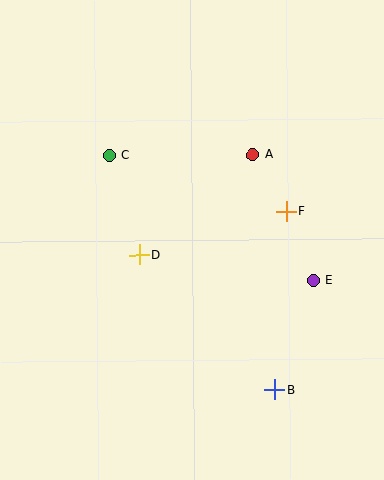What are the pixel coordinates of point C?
Point C is at (109, 155).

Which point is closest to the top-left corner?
Point C is closest to the top-left corner.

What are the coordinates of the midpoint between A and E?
The midpoint between A and E is at (283, 217).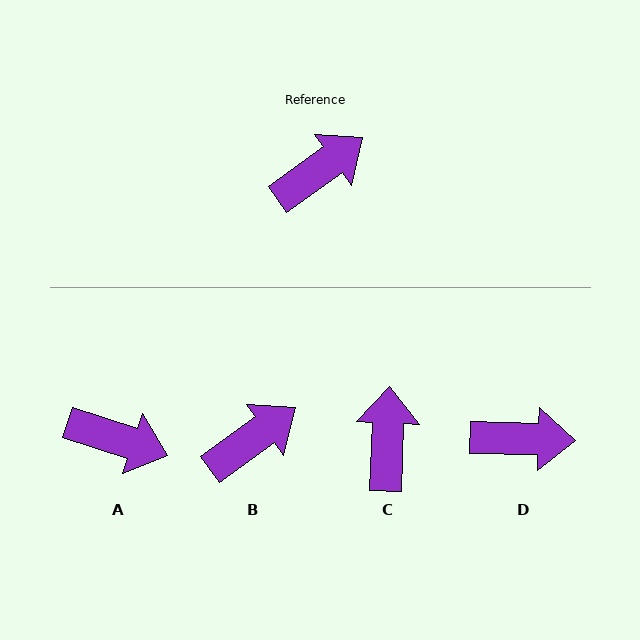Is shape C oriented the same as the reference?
No, it is off by about 52 degrees.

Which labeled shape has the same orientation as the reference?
B.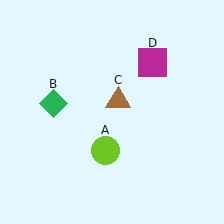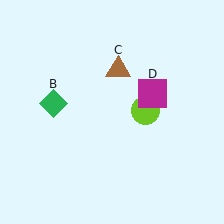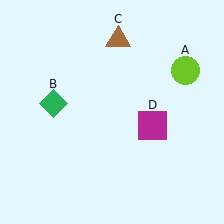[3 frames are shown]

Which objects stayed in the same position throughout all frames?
Green diamond (object B) remained stationary.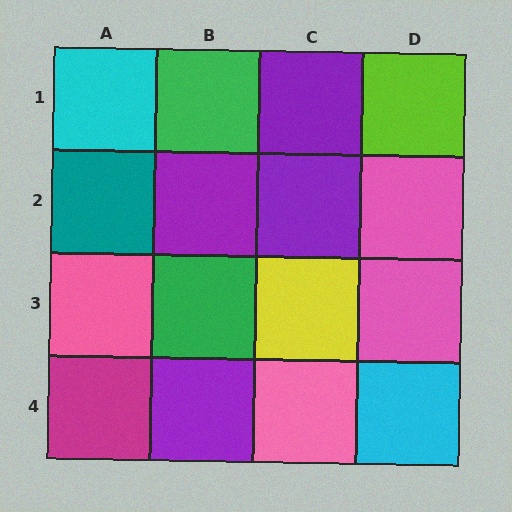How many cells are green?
2 cells are green.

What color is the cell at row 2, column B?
Purple.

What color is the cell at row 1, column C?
Purple.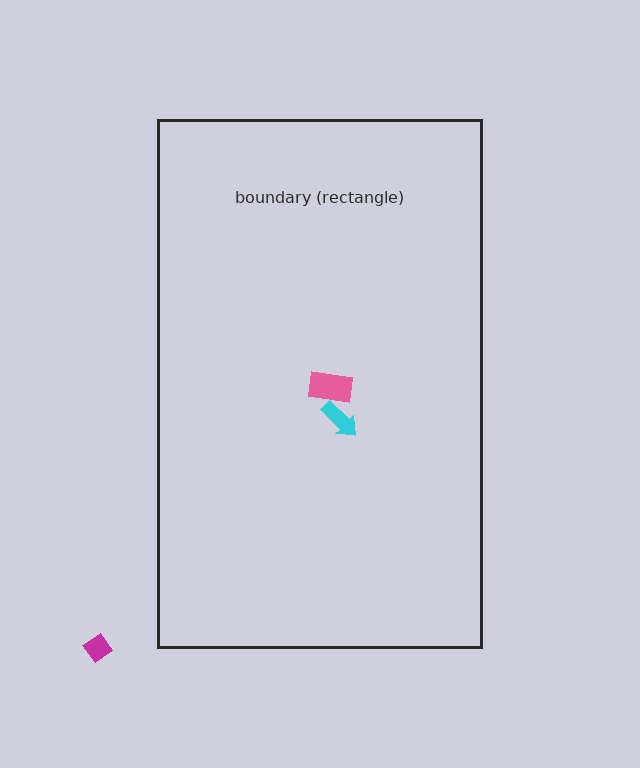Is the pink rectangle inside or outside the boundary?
Inside.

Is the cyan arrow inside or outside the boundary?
Inside.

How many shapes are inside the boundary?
2 inside, 1 outside.